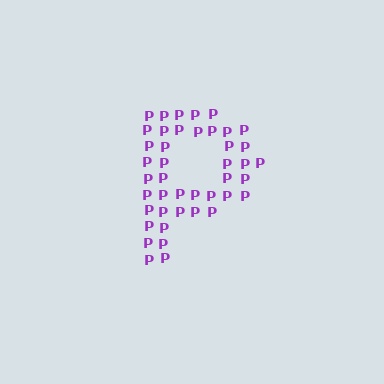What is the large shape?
The large shape is the letter P.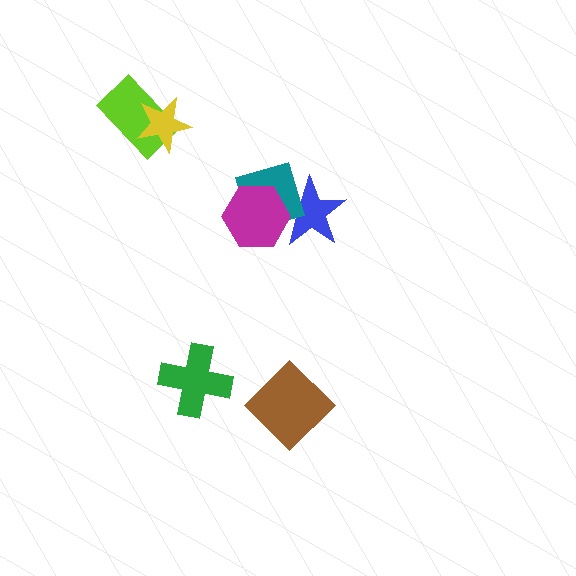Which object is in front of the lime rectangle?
The yellow star is in front of the lime rectangle.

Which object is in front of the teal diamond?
The magenta hexagon is in front of the teal diamond.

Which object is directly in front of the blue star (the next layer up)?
The teal diamond is directly in front of the blue star.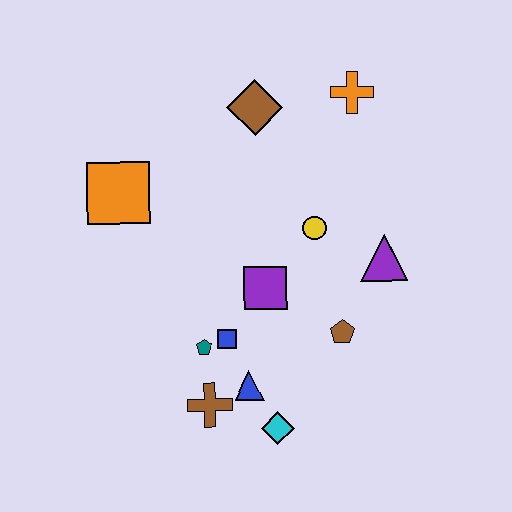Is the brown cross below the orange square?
Yes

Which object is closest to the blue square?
The teal pentagon is closest to the blue square.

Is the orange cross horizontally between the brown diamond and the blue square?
No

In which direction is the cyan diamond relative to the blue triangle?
The cyan diamond is below the blue triangle.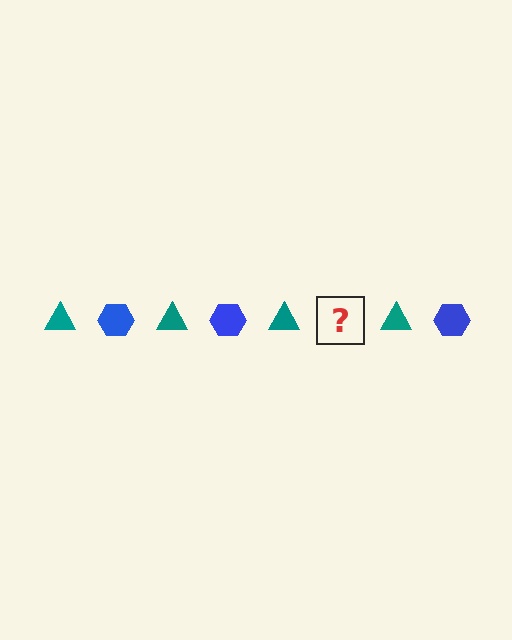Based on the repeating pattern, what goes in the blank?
The blank should be a blue hexagon.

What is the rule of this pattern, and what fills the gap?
The rule is that the pattern alternates between teal triangle and blue hexagon. The gap should be filled with a blue hexagon.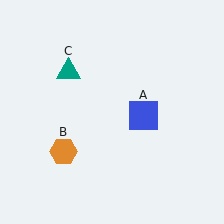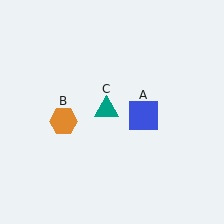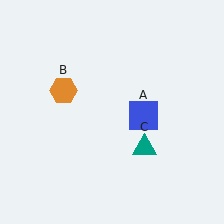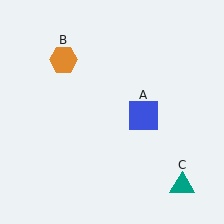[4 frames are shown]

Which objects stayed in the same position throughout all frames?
Blue square (object A) remained stationary.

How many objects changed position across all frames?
2 objects changed position: orange hexagon (object B), teal triangle (object C).